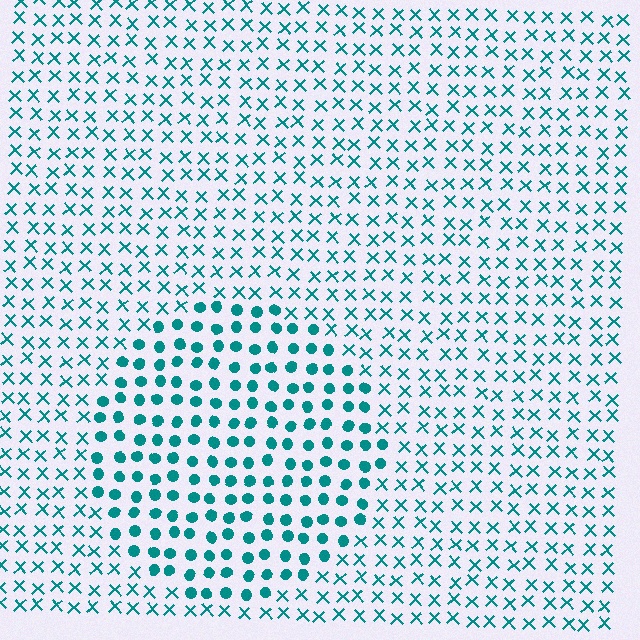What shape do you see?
I see a circle.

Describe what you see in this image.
The image is filled with small teal elements arranged in a uniform grid. A circle-shaped region contains circles, while the surrounding area contains X marks. The boundary is defined purely by the change in element shape.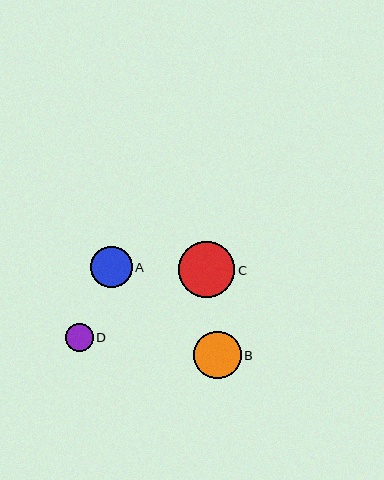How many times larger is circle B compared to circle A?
Circle B is approximately 1.2 times the size of circle A.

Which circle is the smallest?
Circle D is the smallest with a size of approximately 28 pixels.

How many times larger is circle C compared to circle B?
Circle C is approximately 1.2 times the size of circle B.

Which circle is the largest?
Circle C is the largest with a size of approximately 56 pixels.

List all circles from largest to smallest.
From largest to smallest: C, B, A, D.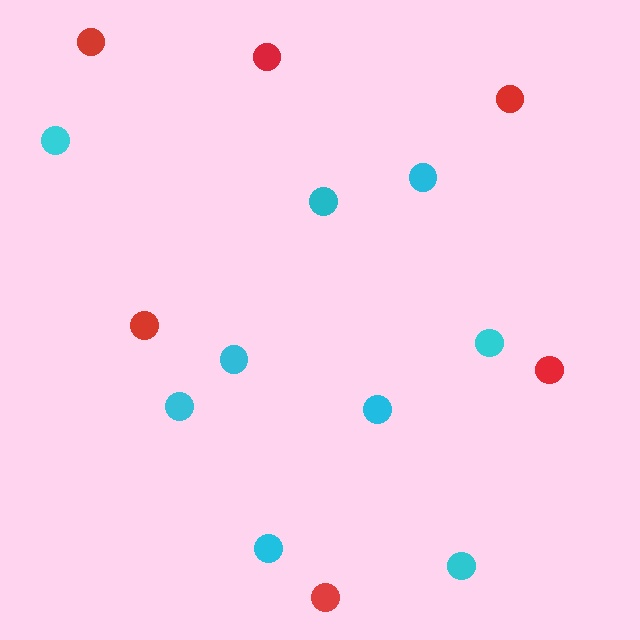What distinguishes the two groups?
There are 2 groups: one group of cyan circles (9) and one group of red circles (6).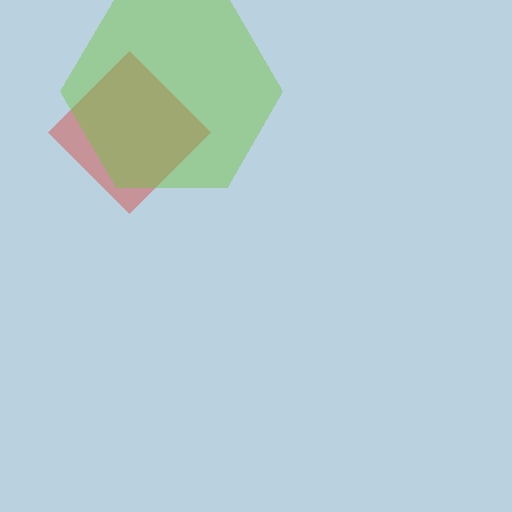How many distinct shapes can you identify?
There are 2 distinct shapes: a red diamond, a lime hexagon.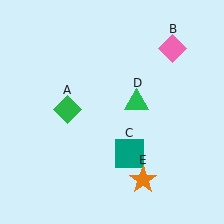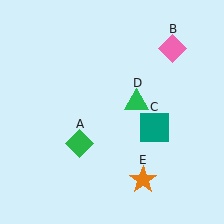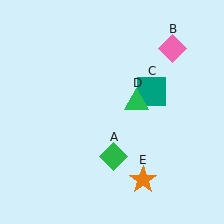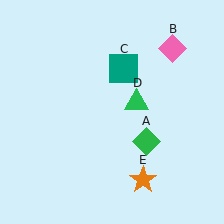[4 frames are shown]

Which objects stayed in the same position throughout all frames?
Pink diamond (object B) and green triangle (object D) and orange star (object E) remained stationary.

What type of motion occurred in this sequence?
The green diamond (object A), teal square (object C) rotated counterclockwise around the center of the scene.